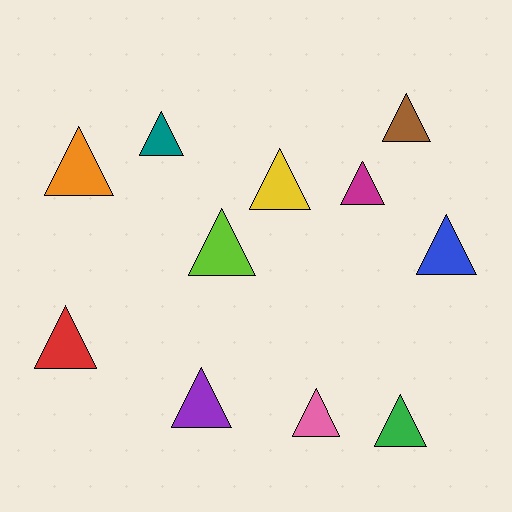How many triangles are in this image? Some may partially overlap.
There are 11 triangles.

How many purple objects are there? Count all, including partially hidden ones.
There is 1 purple object.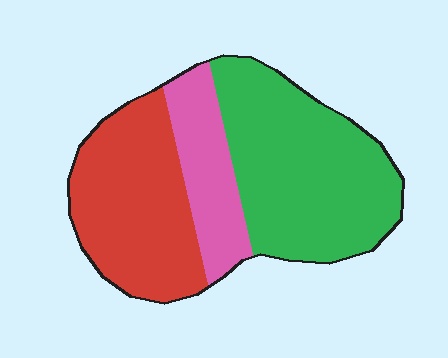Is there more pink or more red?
Red.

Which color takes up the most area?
Green, at roughly 45%.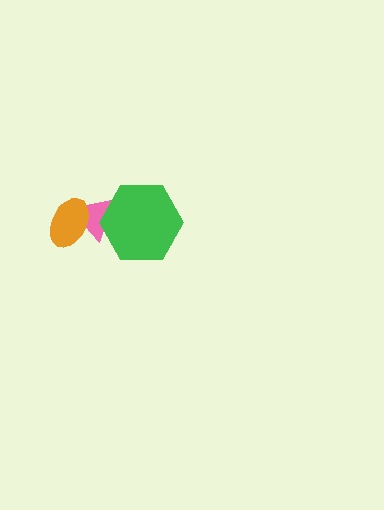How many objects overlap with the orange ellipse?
1 object overlaps with the orange ellipse.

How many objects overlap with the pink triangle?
2 objects overlap with the pink triangle.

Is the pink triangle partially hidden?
Yes, it is partially covered by another shape.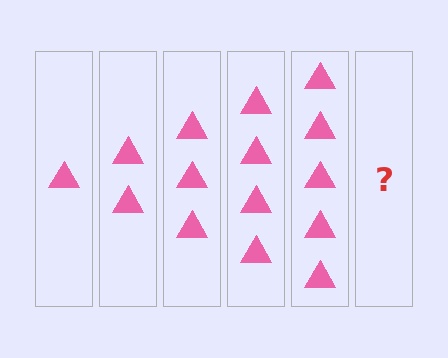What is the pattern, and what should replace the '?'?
The pattern is that each step adds one more triangle. The '?' should be 6 triangles.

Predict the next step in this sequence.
The next step is 6 triangles.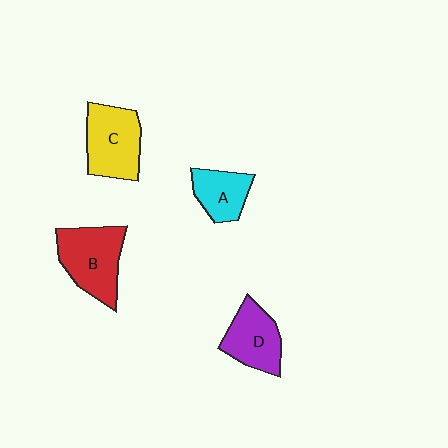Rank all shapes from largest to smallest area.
From largest to smallest: B (red), C (yellow), D (purple), A (cyan).